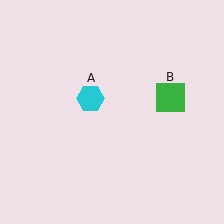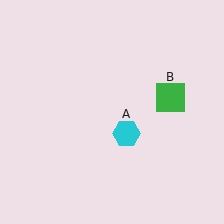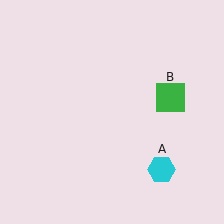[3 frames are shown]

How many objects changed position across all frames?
1 object changed position: cyan hexagon (object A).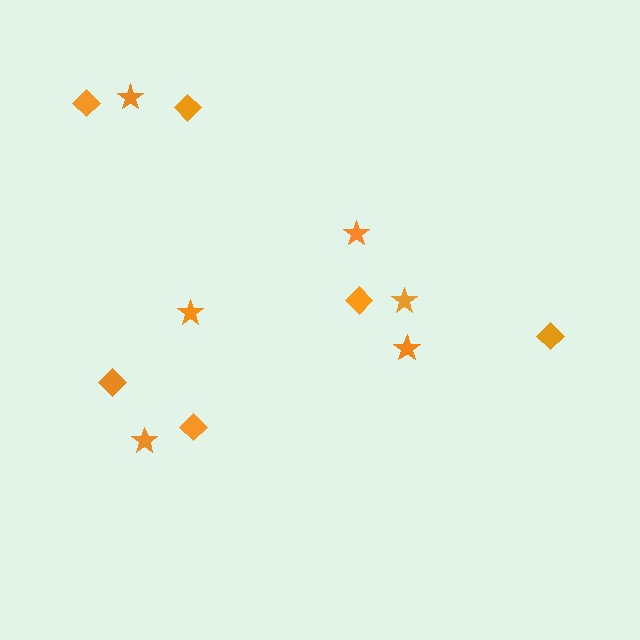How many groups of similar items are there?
There are 2 groups: one group of stars (6) and one group of diamonds (6).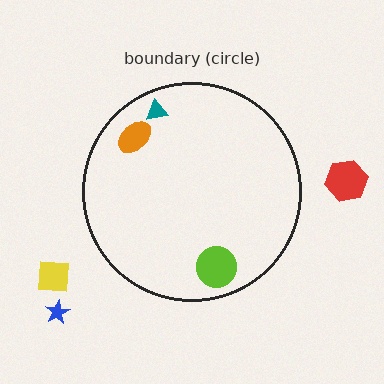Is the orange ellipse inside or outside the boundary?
Inside.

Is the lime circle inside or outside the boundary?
Inside.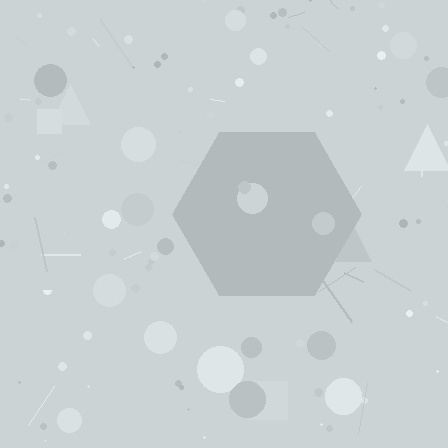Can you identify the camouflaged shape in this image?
The camouflaged shape is a hexagon.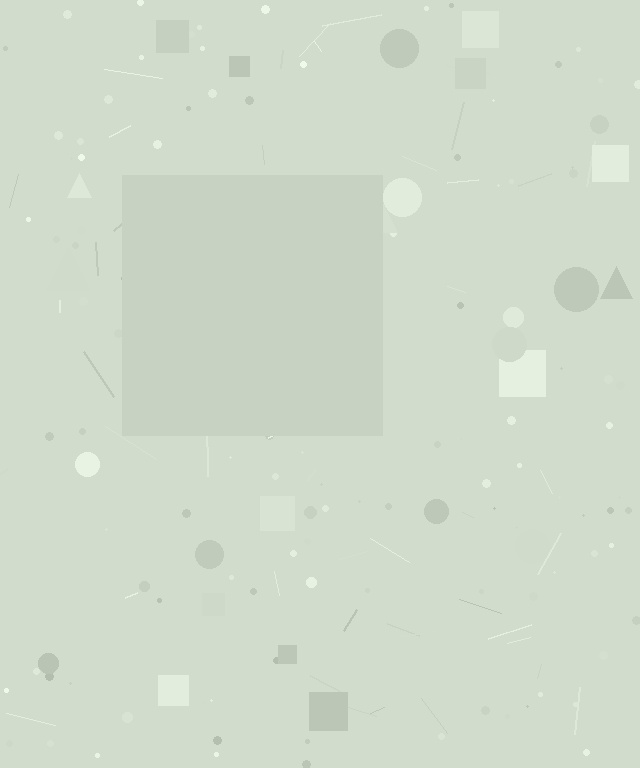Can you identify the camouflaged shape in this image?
The camouflaged shape is a square.